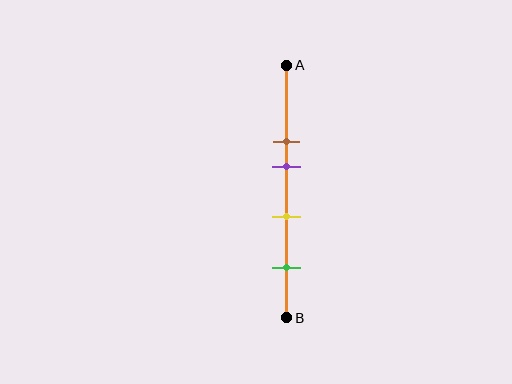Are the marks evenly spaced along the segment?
No, the marks are not evenly spaced.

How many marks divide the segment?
There are 4 marks dividing the segment.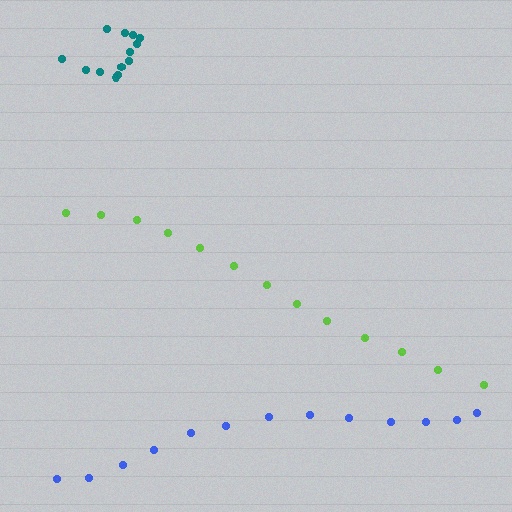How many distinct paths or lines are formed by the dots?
There are 3 distinct paths.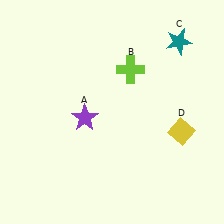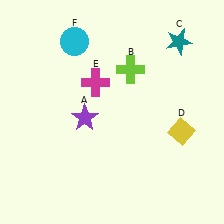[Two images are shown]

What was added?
A magenta cross (E), a cyan circle (F) were added in Image 2.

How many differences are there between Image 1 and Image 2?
There are 2 differences between the two images.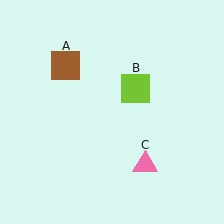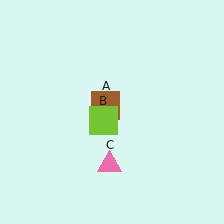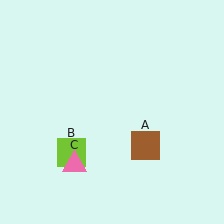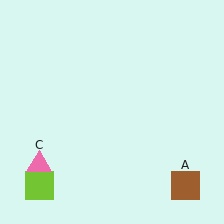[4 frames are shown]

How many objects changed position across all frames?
3 objects changed position: brown square (object A), lime square (object B), pink triangle (object C).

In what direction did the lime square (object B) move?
The lime square (object B) moved down and to the left.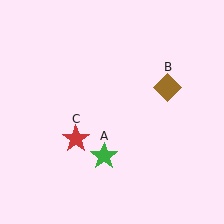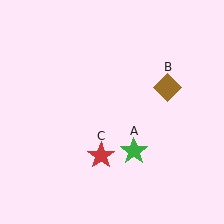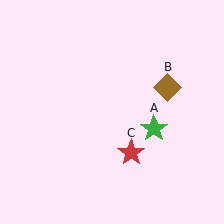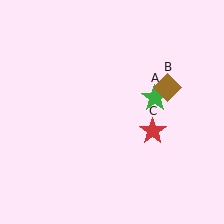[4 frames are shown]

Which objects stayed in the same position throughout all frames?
Brown diamond (object B) remained stationary.